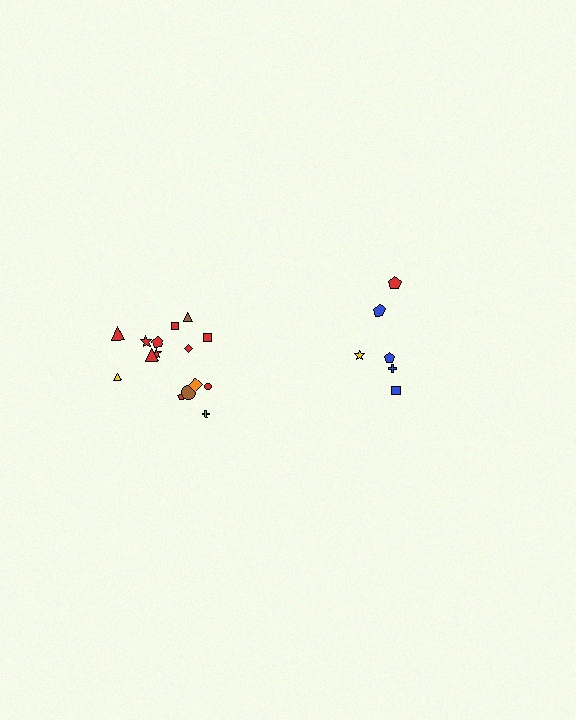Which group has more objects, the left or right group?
The left group.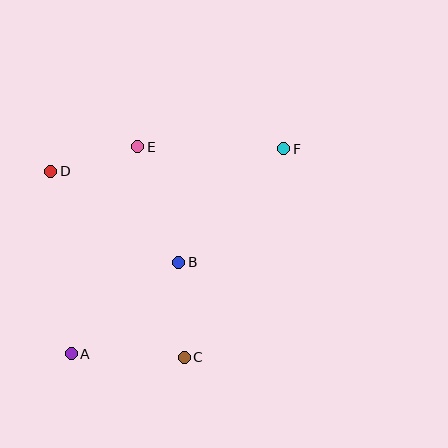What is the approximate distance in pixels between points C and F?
The distance between C and F is approximately 231 pixels.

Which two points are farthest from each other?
Points A and F are farthest from each other.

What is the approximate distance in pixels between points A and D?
The distance between A and D is approximately 183 pixels.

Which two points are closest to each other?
Points D and E are closest to each other.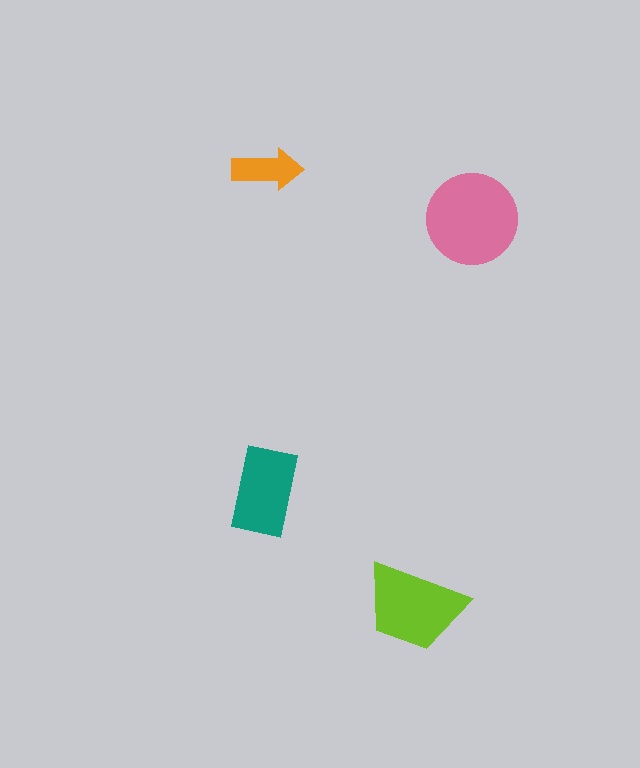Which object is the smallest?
The orange arrow.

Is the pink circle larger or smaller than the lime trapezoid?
Larger.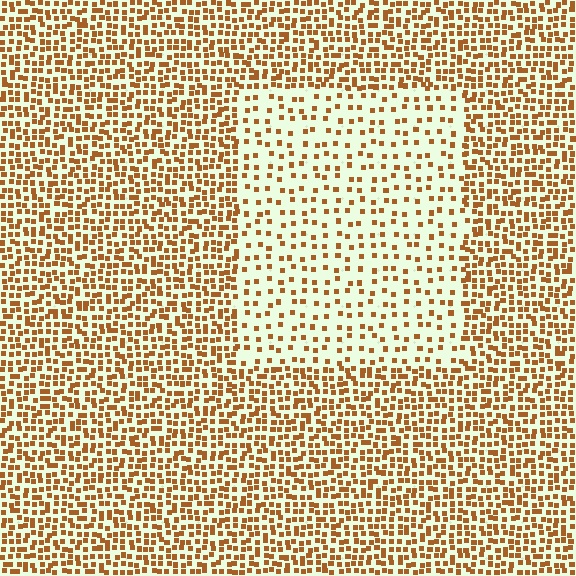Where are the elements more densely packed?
The elements are more densely packed outside the rectangle boundary.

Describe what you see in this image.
The image contains small brown elements arranged at two different densities. A rectangle-shaped region is visible where the elements are less densely packed than the surrounding area.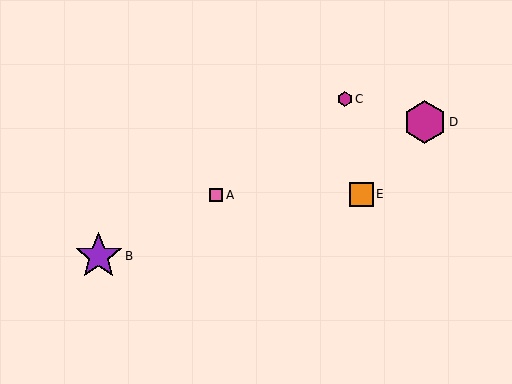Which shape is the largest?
The purple star (labeled B) is the largest.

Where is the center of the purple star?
The center of the purple star is at (99, 256).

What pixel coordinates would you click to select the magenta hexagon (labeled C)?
Click at (345, 99) to select the magenta hexagon C.